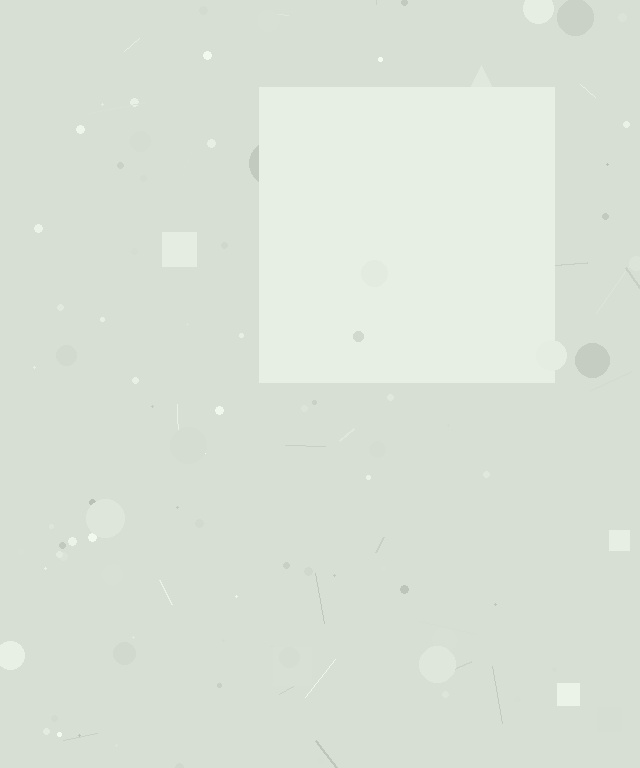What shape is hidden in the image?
A square is hidden in the image.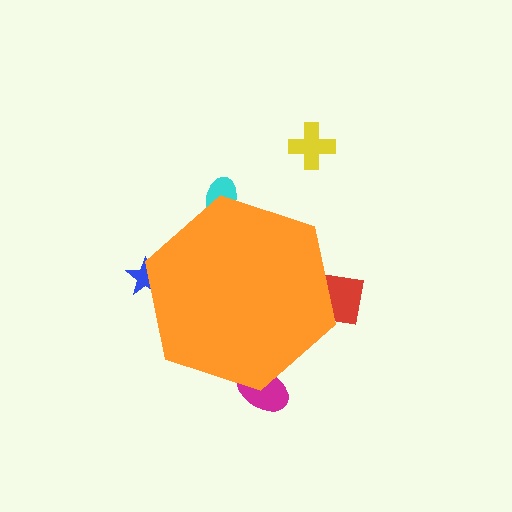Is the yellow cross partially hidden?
No, the yellow cross is fully visible.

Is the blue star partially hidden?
Yes, the blue star is partially hidden behind the orange hexagon.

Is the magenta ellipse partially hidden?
Yes, the magenta ellipse is partially hidden behind the orange hexagon.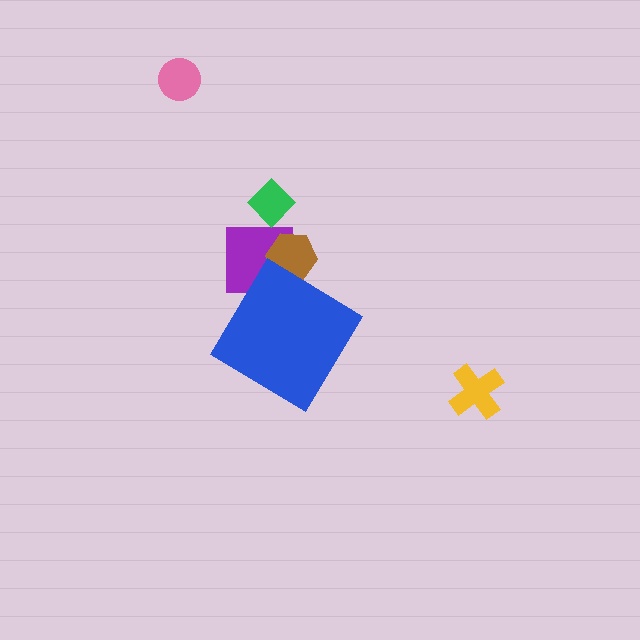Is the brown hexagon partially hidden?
Yes, the brown hexagon is partially hidden behind the blue diamond.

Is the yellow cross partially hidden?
No, the yellow cross is fully visible.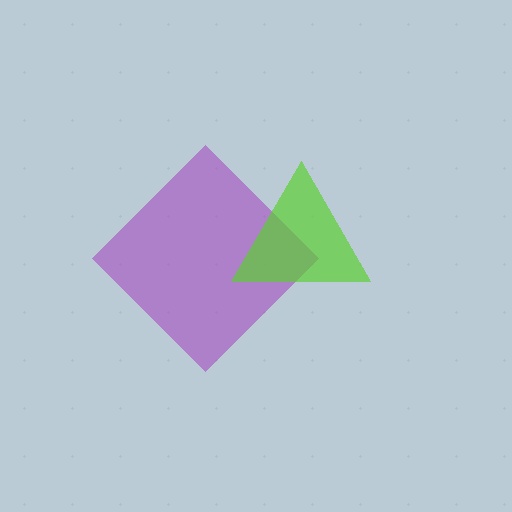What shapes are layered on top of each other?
The layered shapes are: a purple diamond, a lime triangle.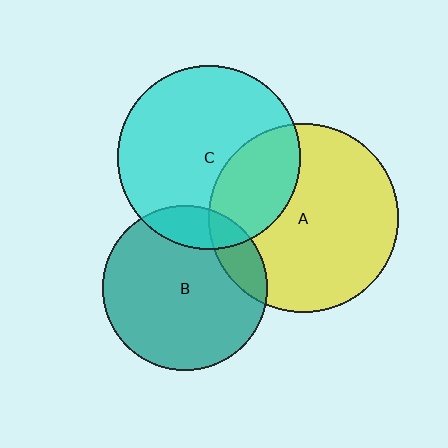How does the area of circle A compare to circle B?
Approximately 1.3 times.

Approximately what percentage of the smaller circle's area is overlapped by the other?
Approximately 15%.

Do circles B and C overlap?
Yes.